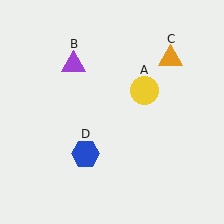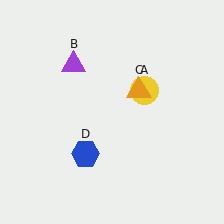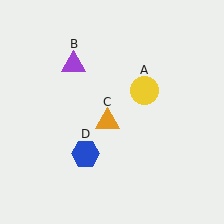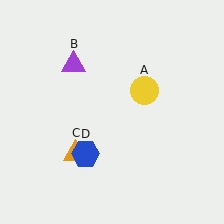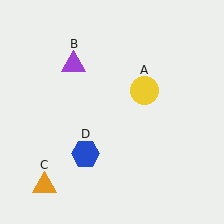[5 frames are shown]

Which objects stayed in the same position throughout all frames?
Yellow circle (object A) and purple triangle (object B) and blue hexagon (object D) remained stationary.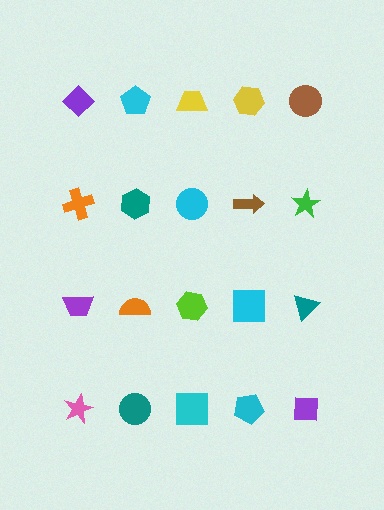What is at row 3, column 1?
A purple trapezoid.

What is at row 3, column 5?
A teal triangle.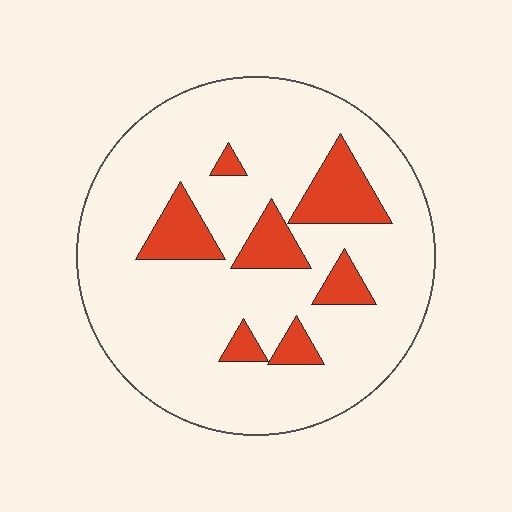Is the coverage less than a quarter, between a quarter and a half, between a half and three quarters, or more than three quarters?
Less than a quarter.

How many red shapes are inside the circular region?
7.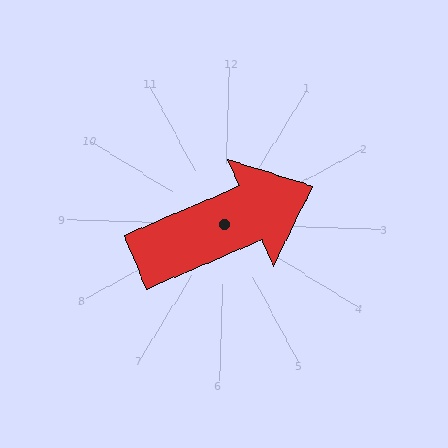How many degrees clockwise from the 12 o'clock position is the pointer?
Approximately 65 degrees.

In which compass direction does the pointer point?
Northeast.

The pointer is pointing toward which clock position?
Roughly 2 o'clock.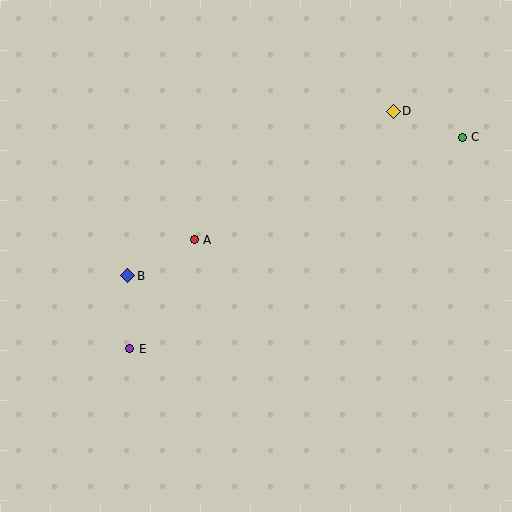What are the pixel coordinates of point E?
Point E is at (130, 349).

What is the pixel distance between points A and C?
The distance between A and C is 287 pixels.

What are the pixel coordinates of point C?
Point C is at (462, 137).